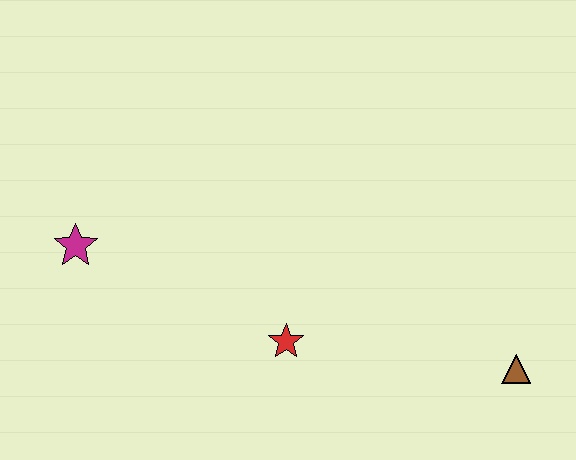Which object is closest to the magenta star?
The red star is closest to the magenta star.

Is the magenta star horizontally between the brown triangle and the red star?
No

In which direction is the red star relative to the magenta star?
The red star is to the right of the magenta star.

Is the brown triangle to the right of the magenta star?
Yes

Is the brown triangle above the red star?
No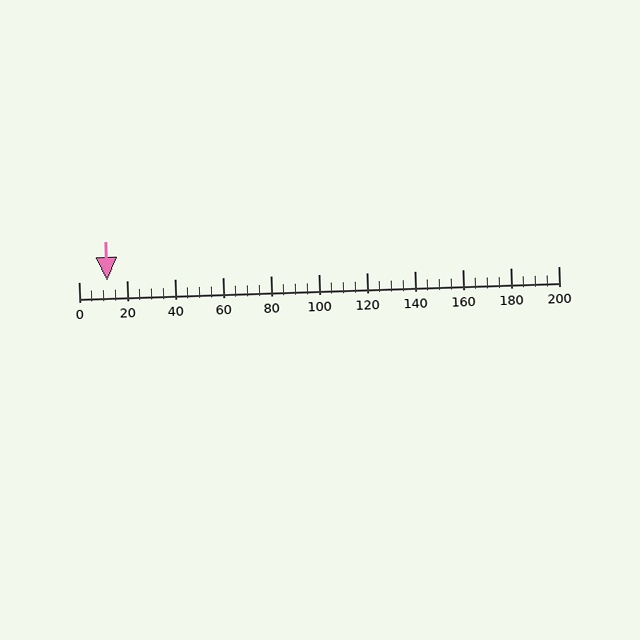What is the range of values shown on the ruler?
The ruler shows values from 0 to 200.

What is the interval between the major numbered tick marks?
The major tick marks are spaced 20 units apart.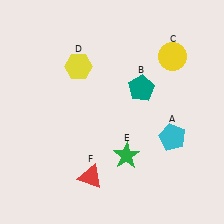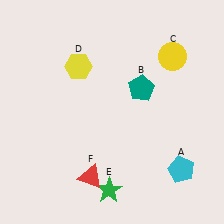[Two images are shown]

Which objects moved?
The objects that moved are: the cyan pentagon (A), the green star (E).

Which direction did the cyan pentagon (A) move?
The cyan pentagon (A) moved down.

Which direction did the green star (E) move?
The green star (E) moved down.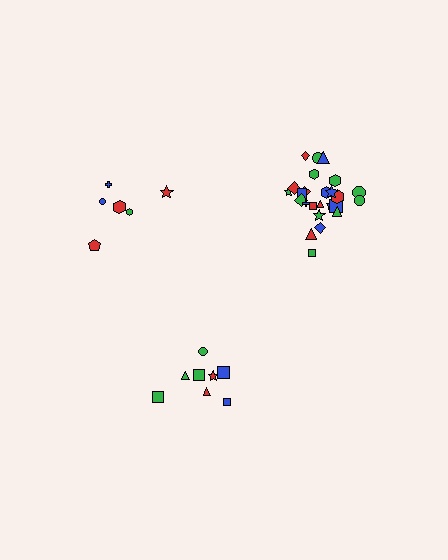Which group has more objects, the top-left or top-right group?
The top-right group.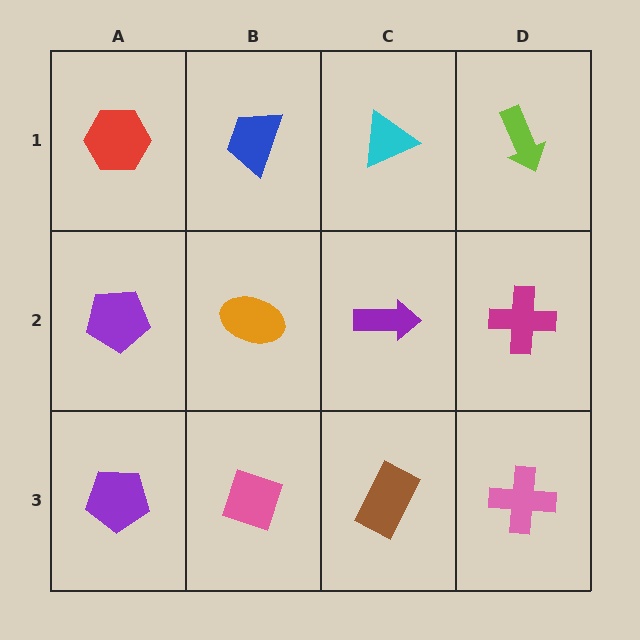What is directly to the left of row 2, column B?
A purple pentagon.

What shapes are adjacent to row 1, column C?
A purple arrow (row 2, column C), a blue trapezoid (row 1, column B), a lime arrow (row 1, column D).